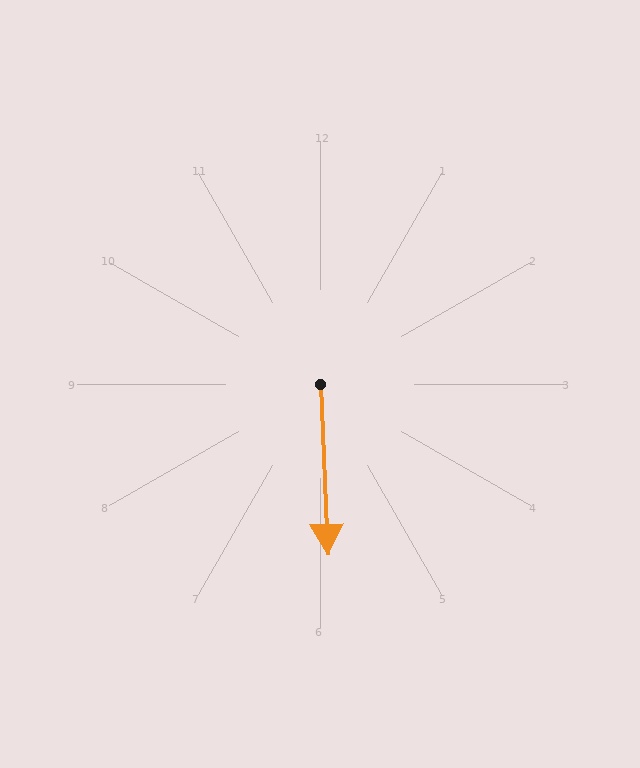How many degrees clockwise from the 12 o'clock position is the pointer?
Approximately 177 degrees.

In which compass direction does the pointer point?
South.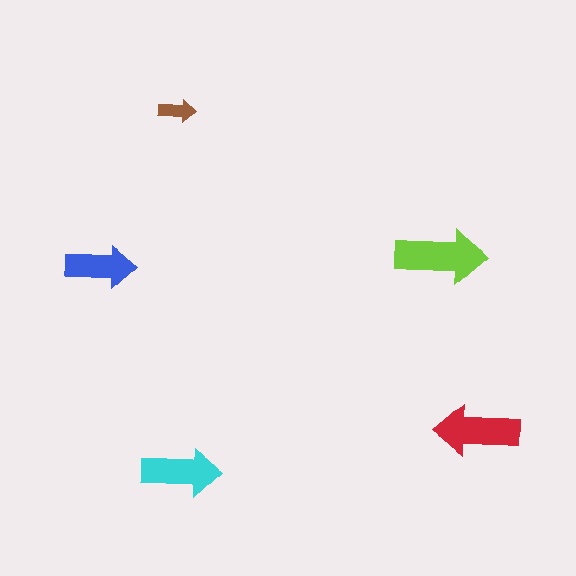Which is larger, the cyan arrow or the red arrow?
The red one.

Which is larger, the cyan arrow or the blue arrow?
The cyan one.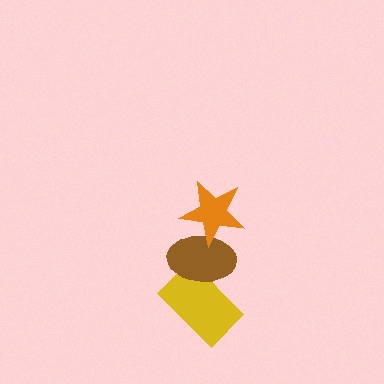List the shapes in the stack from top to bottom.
From top to bottom: the orange star, the brown ellipse, the yellow rectangle.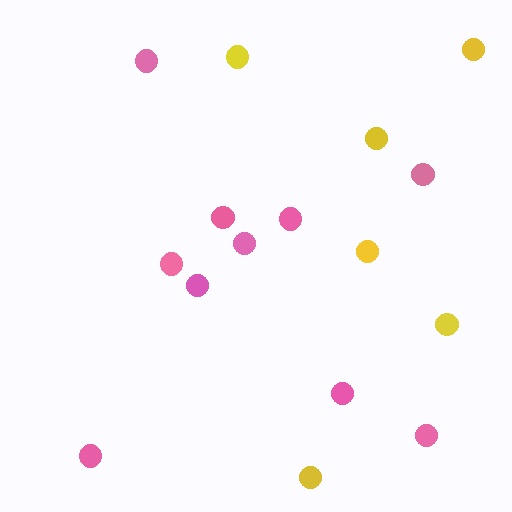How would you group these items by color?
There are 2 groups: one group of yellow circles (6) and one group of pink circles (10).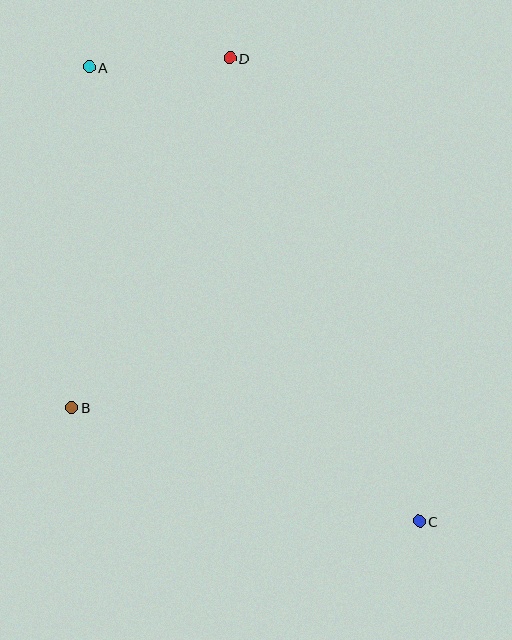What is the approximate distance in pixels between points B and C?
The distance between B and C is approximately 366 pixels.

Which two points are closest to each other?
Points A and D are closest to each other.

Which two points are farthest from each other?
Points A and C are farthest from each other.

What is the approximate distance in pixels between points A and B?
The distance between A and B is approximately 341 pixels.